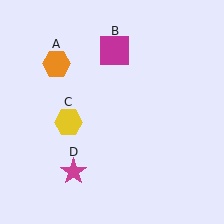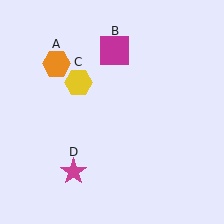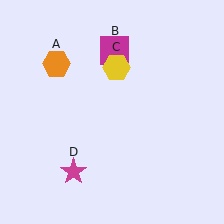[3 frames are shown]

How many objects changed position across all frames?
1 object changed position: yellow hexagon (object C).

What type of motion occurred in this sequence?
The yellow hexagon (object C) rotated clockwise around the center of the scene.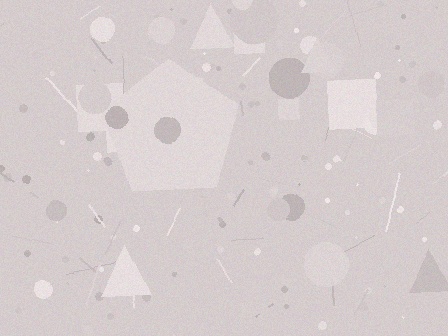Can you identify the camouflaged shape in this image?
The camouflaged shape is a pentagon.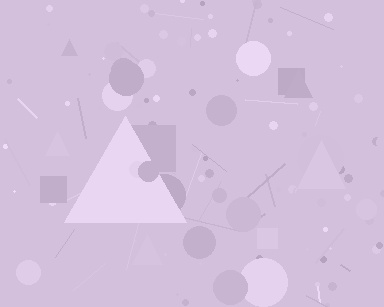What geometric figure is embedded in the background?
A triangle is embedded in the background.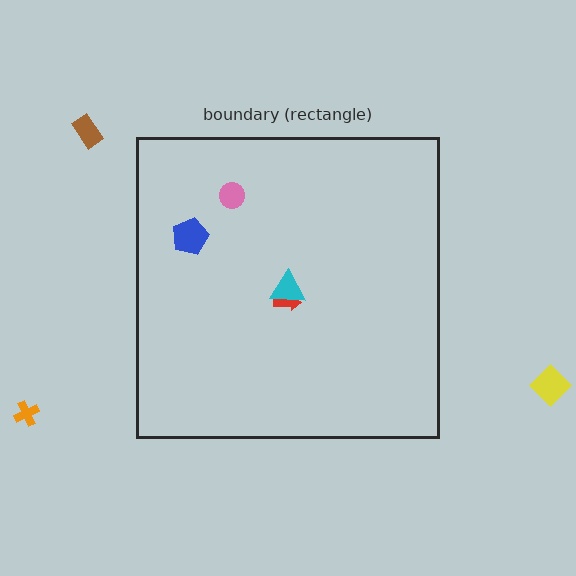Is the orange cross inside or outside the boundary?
Outside.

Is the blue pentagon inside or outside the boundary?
Inside.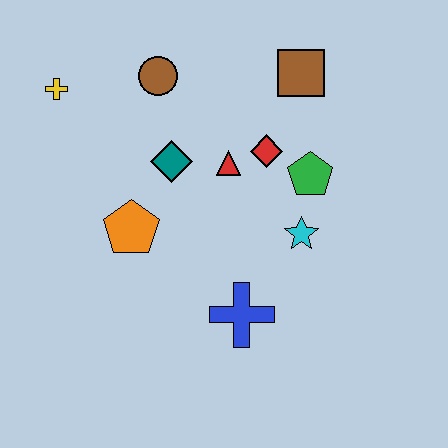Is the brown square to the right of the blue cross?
Yes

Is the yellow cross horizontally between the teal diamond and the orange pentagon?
No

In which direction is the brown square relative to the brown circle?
The brown square is to the right of the brown circle.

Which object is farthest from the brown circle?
The blue cross is farthest from the brown circle.